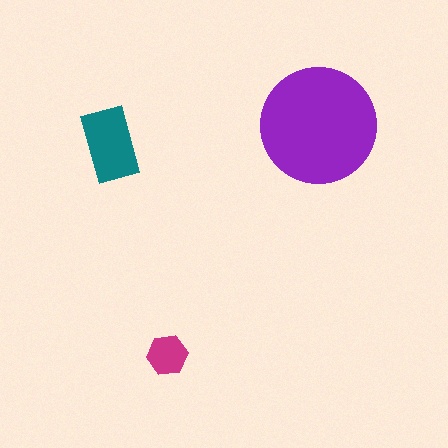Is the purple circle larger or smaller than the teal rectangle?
Larger.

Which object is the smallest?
The magenta hexagon.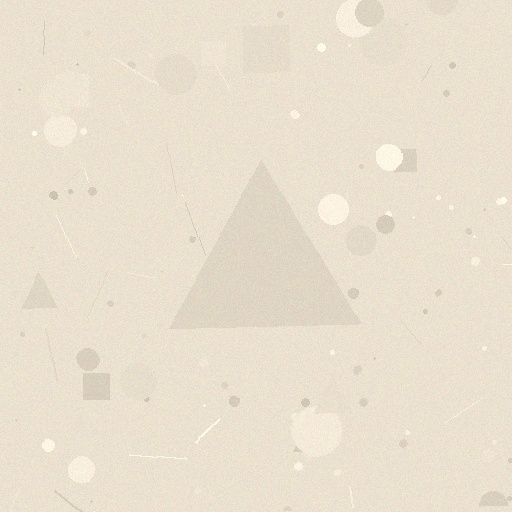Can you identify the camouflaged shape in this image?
The camouflaged shape is a triangle.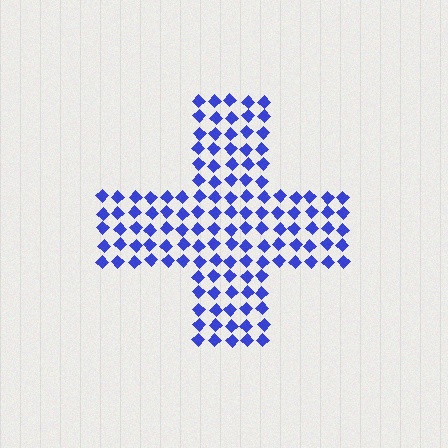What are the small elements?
The small elements are diamonds.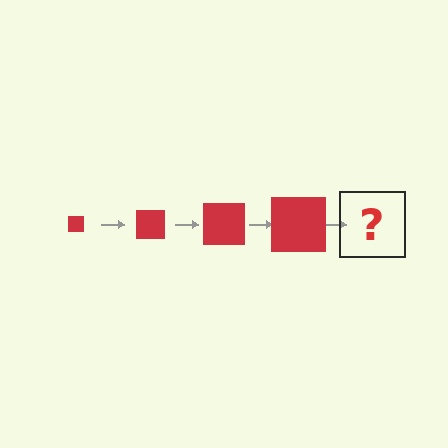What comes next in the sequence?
The next element should be a red square, larger than the previous one.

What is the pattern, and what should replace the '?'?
The pattern is that the square gets progressively larger each step. The '?' should be a red square, larger than the previous one.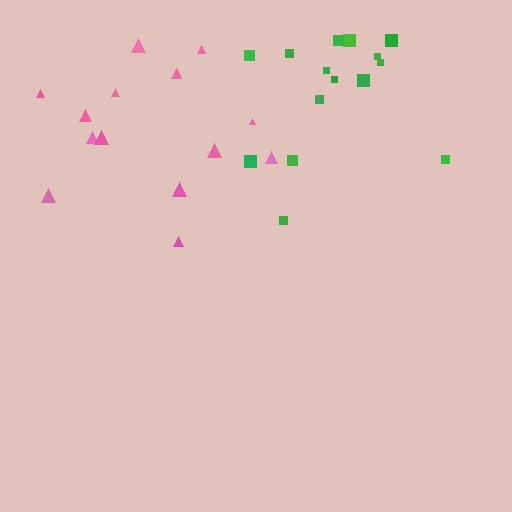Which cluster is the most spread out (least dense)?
Green.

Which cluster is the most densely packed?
Pink.